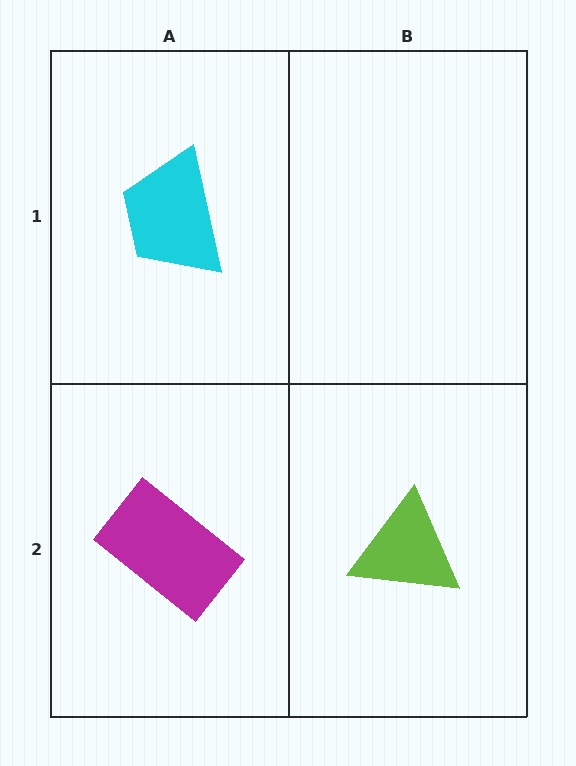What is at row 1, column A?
A cyan trapezoid.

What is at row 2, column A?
A magenta rectangle.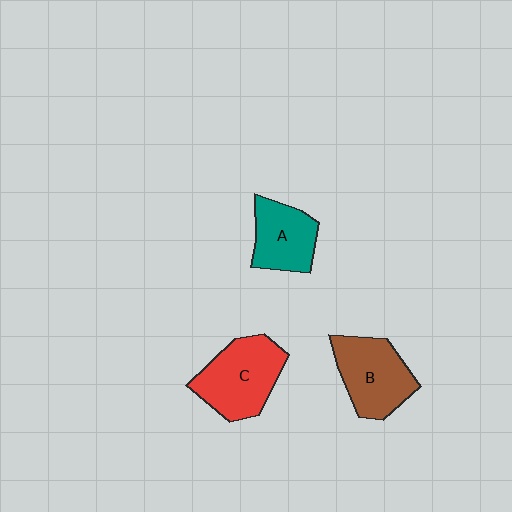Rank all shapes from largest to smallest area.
From largest to smallest: C (red), B (brown), A (teal).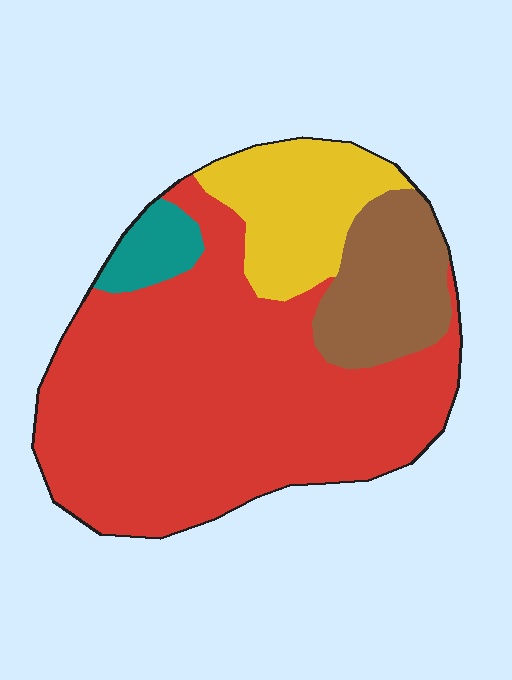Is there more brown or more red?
Red.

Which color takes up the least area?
Teal, at roughly 5%.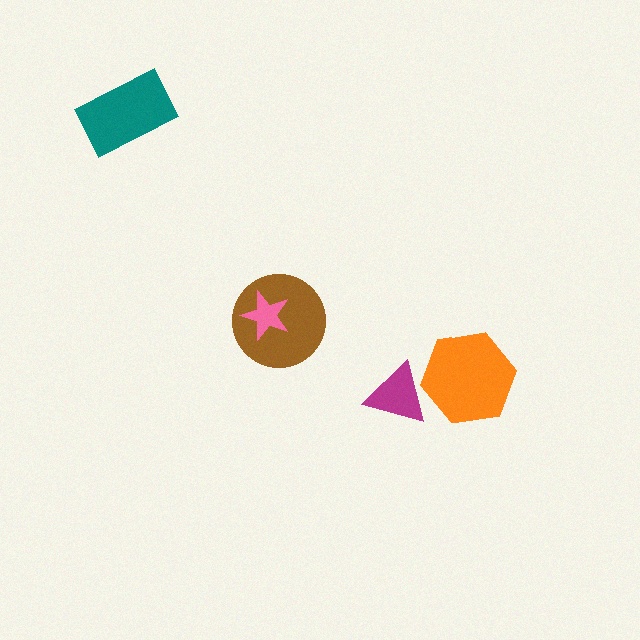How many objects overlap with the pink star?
1 object overlaps with the pink star.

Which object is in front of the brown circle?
The pink star is in front of the brown circle.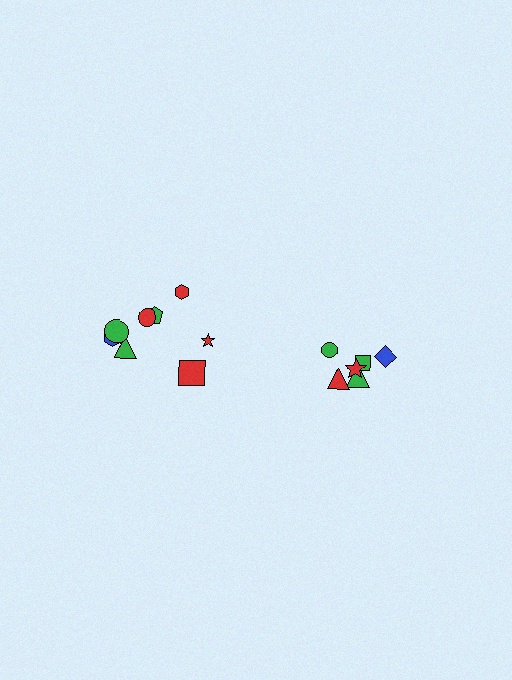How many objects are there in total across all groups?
There are 14 objects.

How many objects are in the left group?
There are 8 objects.